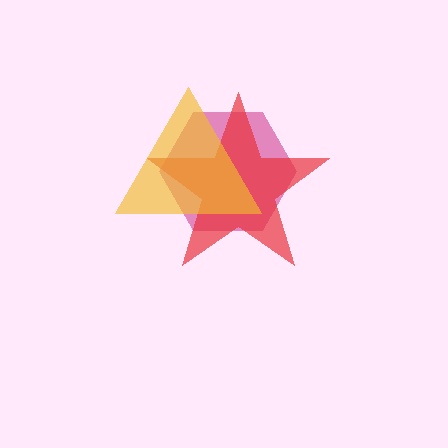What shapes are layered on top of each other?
The layered shapes are: a magenta hexagon, a red star, a yellow triangle.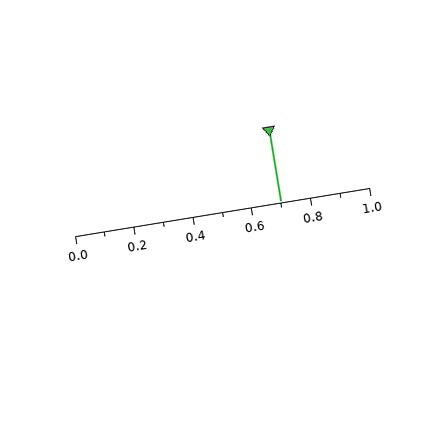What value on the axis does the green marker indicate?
The marker indicates approximately 0.7.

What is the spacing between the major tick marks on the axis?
The major ticks are spaced 0.2 apart.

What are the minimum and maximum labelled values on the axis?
The axis runs from 0.0 to 1.0.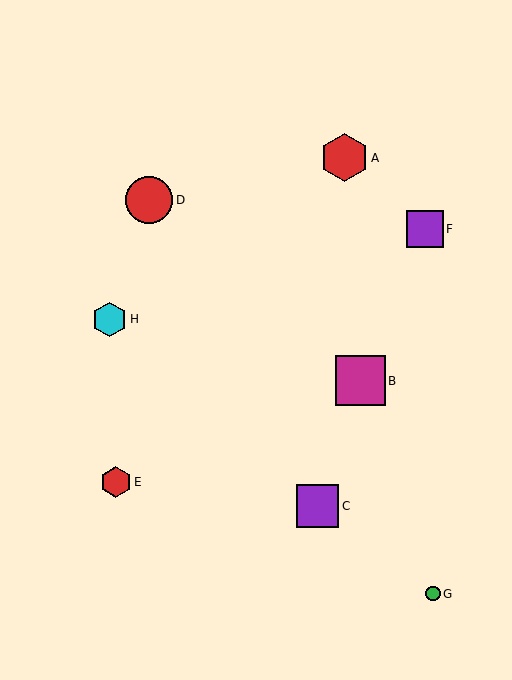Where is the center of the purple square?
The center of the purple square is at (425, 229).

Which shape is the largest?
The magenta square (labeled B) is the largest.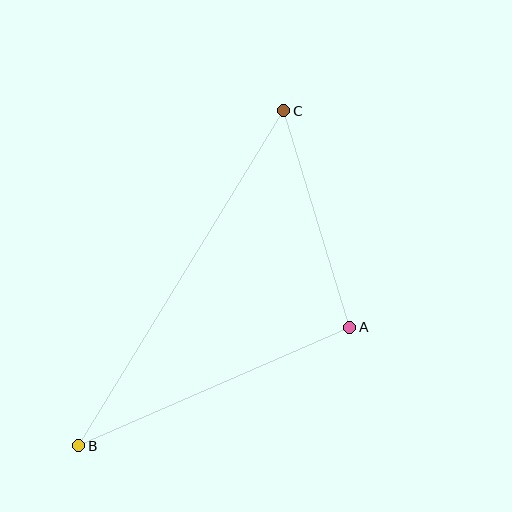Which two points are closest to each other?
Points A and C are closest to each other.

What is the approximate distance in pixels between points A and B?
The distance between A and B is approximately 295 pixels.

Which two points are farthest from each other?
Points B and C are farthest from each other.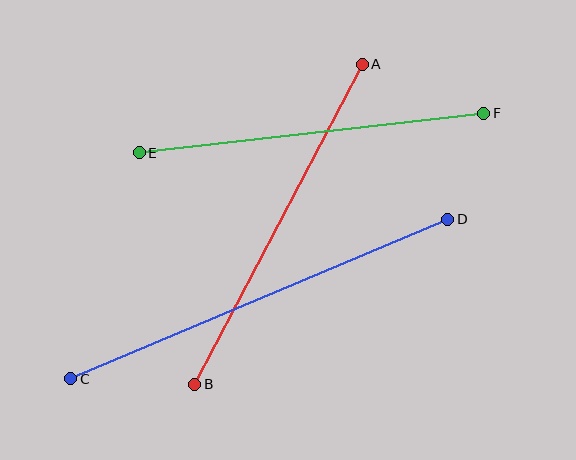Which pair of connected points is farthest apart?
Points C and D are farthest apart.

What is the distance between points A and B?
The distance is approximately 362 pixels.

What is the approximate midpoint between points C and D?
The midpoint is at approximately (259, 299) pixels.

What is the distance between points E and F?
The distance is approximately 347 pixels.